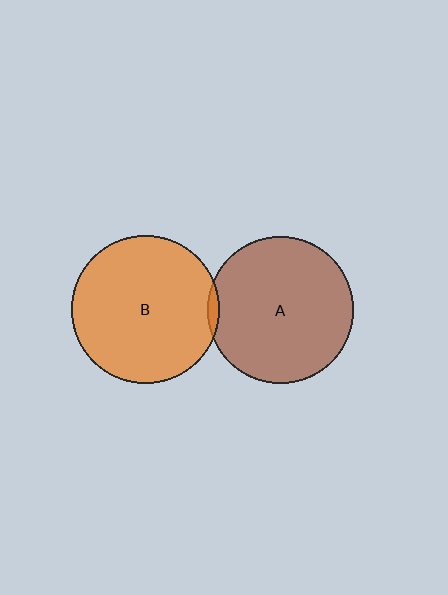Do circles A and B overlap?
Yes.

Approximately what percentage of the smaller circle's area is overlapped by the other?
Approximately 5%.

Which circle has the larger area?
Circle B (orange).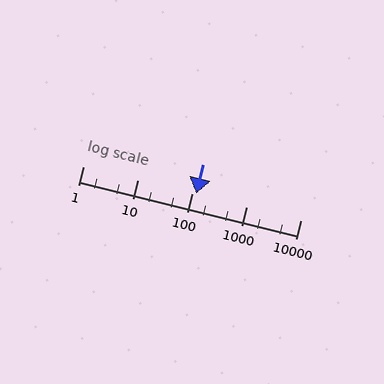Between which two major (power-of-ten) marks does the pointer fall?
The pointer is between 100 and 1000.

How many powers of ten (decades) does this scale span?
The scale spans 4 decades, from 1 to 10000.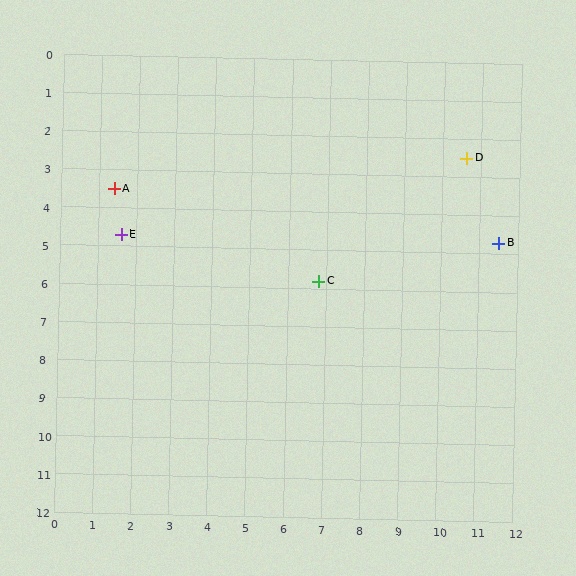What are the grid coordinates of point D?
Point D is at approximately (10.6, 2.5).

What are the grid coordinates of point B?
Point B is at approximately (11.5, 4.7).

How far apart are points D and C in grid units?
Points D and C are about 5.0 grid units apart.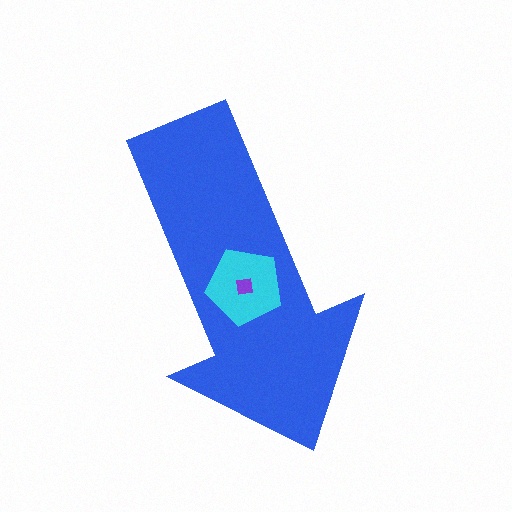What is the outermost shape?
The blue arrow.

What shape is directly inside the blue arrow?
The cyan pentagon.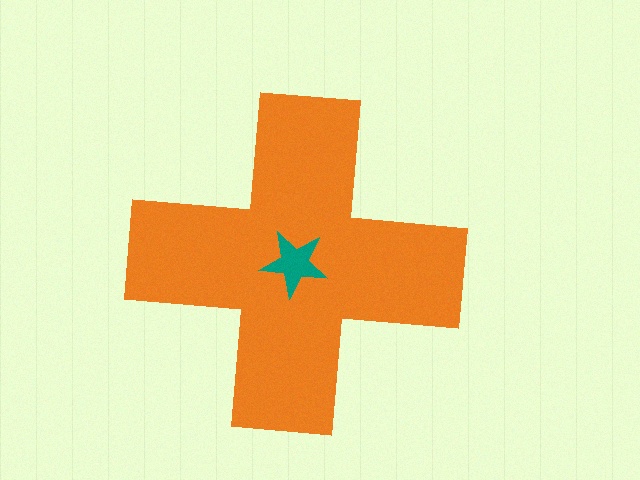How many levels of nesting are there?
2.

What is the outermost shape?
The orange cross.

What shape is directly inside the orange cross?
The teal star.